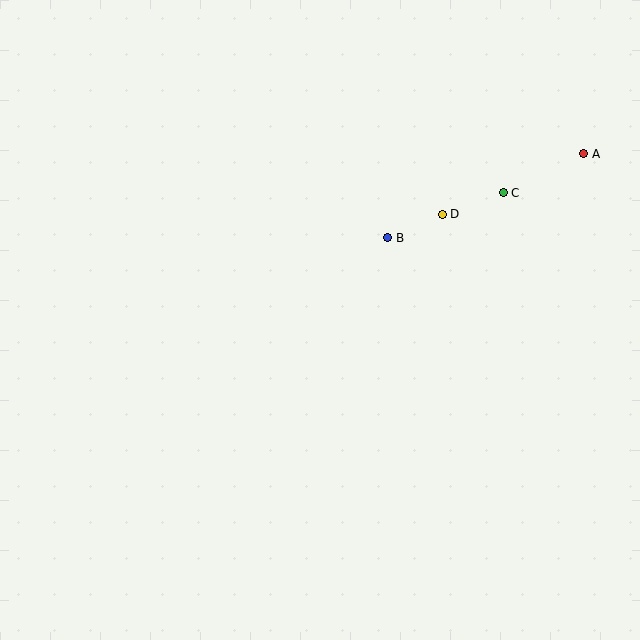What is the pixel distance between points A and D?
The distance between A and D is 154 pixels.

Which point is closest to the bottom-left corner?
Point B is closest to the bottom-left corner.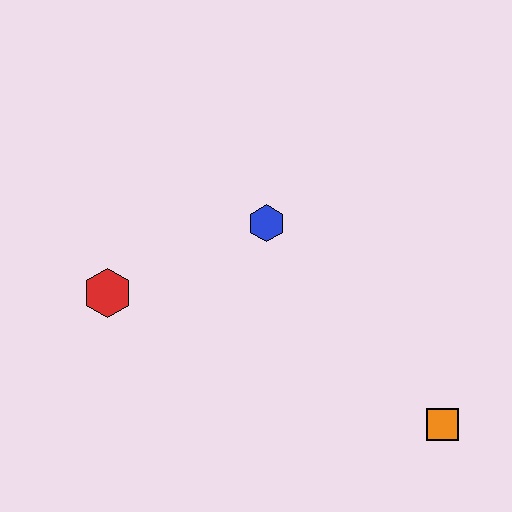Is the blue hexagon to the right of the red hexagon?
Yes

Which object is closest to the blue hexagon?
The red hexagon is closest to the blue hexagon.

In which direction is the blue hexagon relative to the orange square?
The blue hexagon is above the orange square.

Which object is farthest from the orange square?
The red hexagon is farthest from the orange square.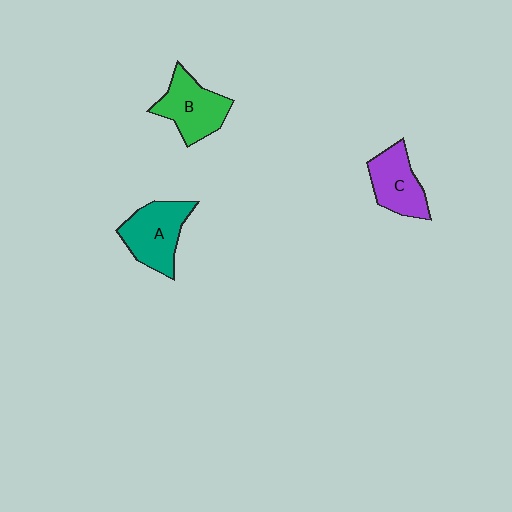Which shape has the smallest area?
Shape C (purple).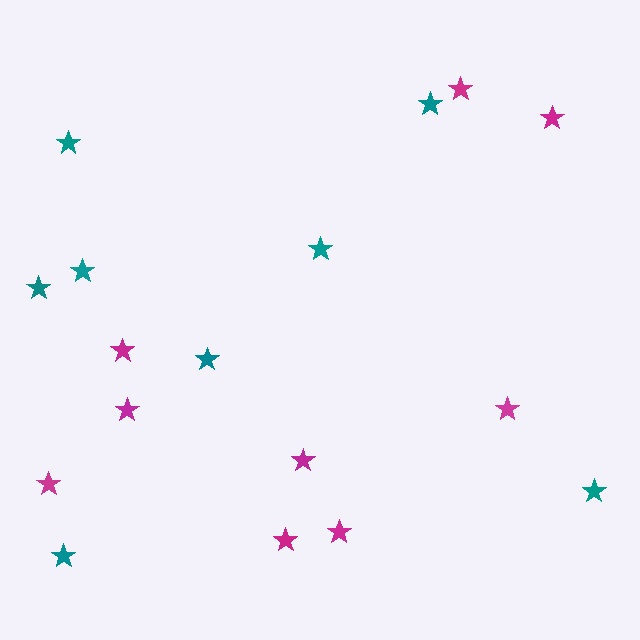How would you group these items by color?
There are 2 groups: one group of teal stars (8) and one group of magenta stars (9).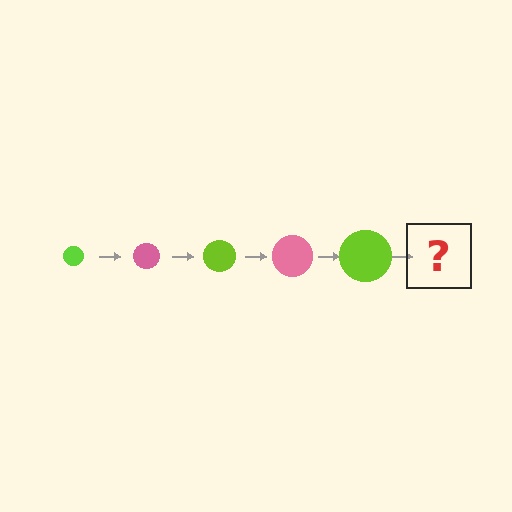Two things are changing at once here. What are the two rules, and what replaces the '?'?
The two rules are that the circle grows larger each step and the color cycles through lime and pink. The '?' should be a pink circle, larger than the previous one.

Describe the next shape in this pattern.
It should be a pink circle, larger than the previous one.